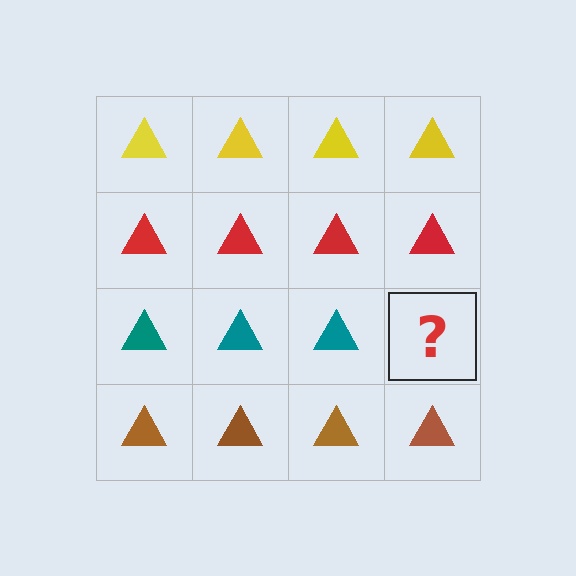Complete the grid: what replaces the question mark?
The question mark should be replaced with a teal triangle.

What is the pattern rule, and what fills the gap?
The rule is that each row has a consistent color. The gap should be filled with a teal triangle.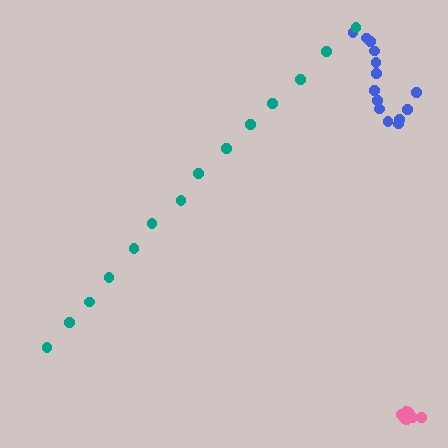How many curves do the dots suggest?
There are 3 distinct paths.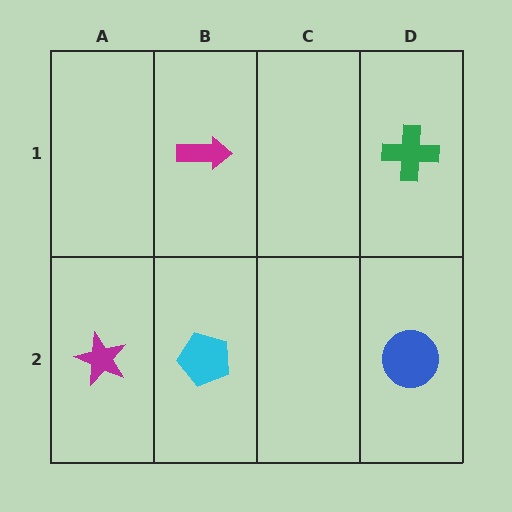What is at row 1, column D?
A green cross.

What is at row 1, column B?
A magenta arrow.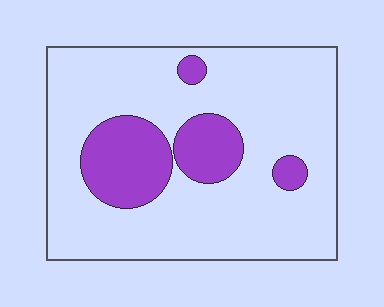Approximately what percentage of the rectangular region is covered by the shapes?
Approximately 20%.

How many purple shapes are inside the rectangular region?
4.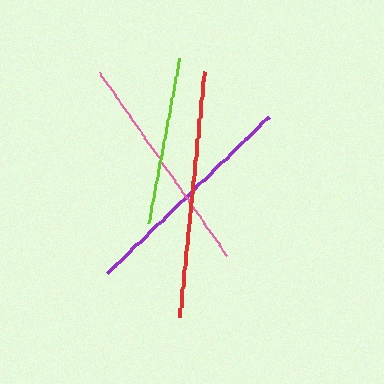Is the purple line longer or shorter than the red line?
The red line is longer than the purple line.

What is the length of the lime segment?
The lime segment is approximately 167 pixels long.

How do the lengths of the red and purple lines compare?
The red and purple lines are approximately the same length.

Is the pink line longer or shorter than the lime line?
The pink line is longer than the lime line.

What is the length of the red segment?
The red segment is approximately 246 pixels long.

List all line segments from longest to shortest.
From longest to shortest: red, purple, pink, lime.